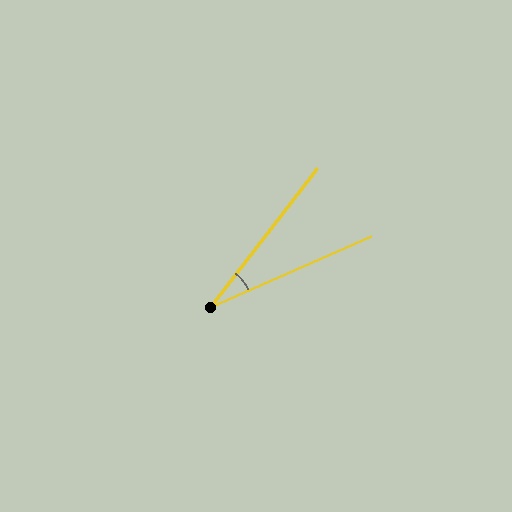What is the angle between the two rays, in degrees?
Approximately 29 degrees.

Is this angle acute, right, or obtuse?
It is acute.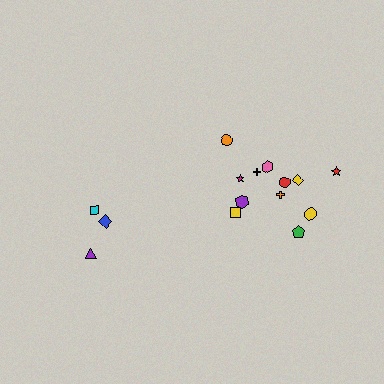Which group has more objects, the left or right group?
The right group.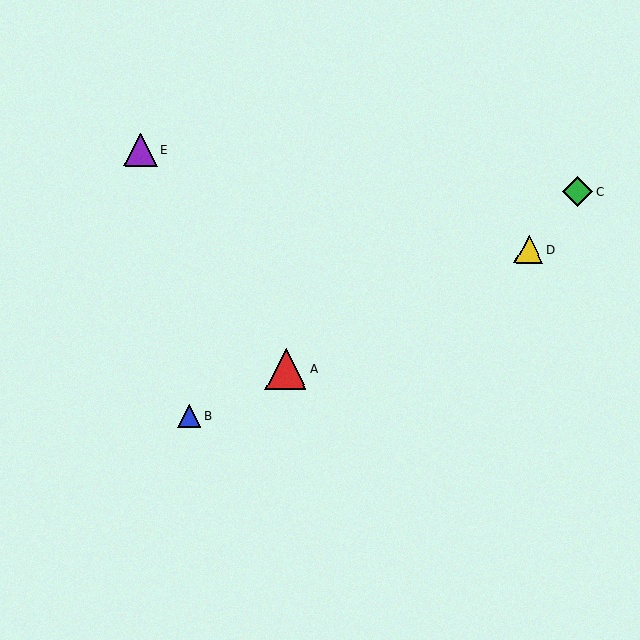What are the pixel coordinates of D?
Object D is at (529, 249).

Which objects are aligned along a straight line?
Objects A, B, D are aligned along a straight line.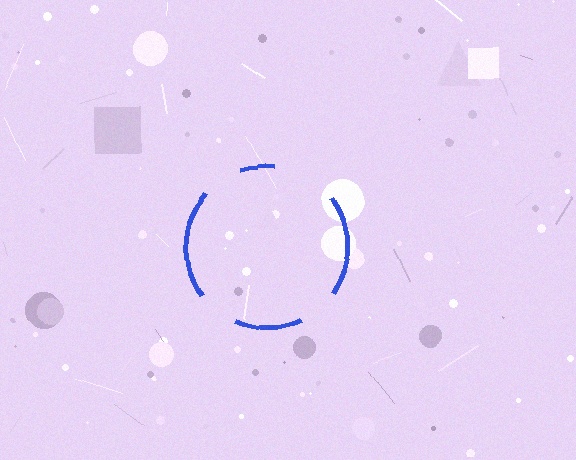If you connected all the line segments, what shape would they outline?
They would outline a circle.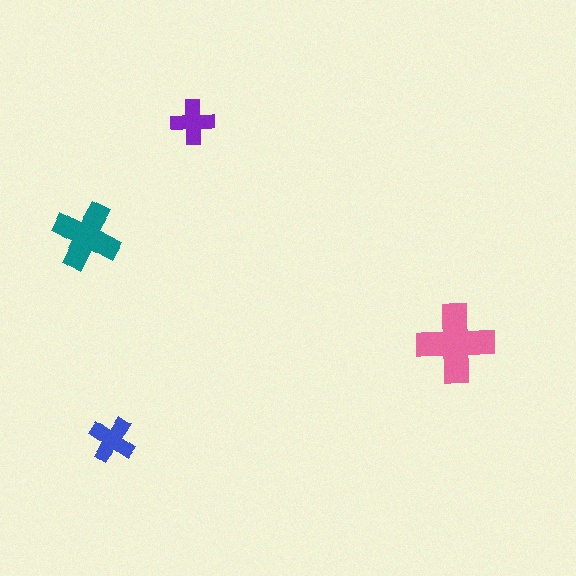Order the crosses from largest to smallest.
the pink one, the teal one, the blue one, the purple one.